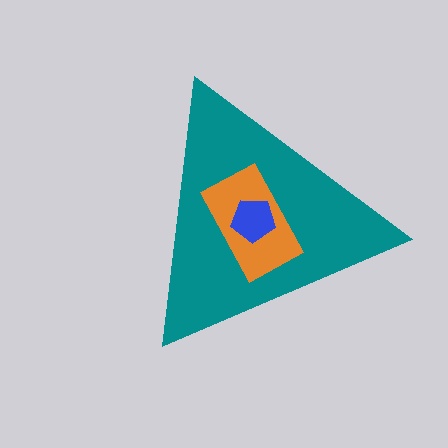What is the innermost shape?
The blue pentagon.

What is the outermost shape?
The teal triangle.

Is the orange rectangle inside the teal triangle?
Yes.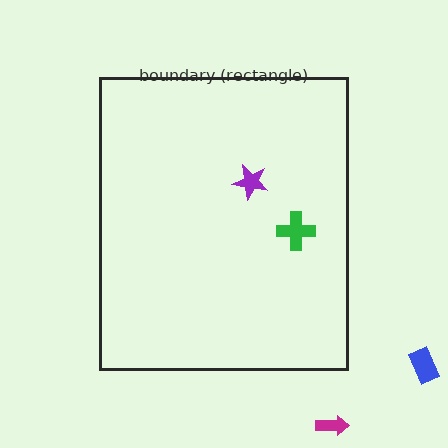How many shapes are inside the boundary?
2 inside, 2 outside.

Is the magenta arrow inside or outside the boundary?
Outside.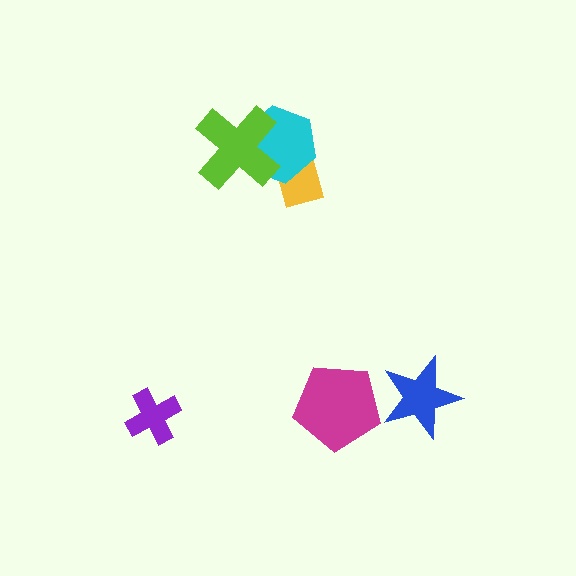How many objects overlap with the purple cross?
0 objects overlap with the purple cross.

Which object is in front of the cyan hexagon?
The lime cross is in front of the cyan hexagon.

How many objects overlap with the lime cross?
2 objects overlap with the lime cross.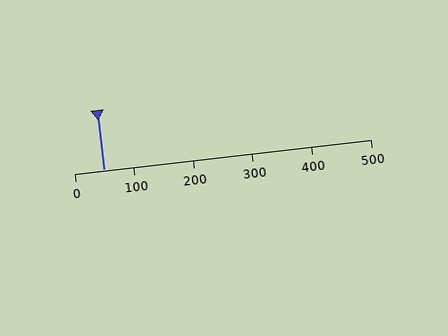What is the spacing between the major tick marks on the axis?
The major ticks are spaced 100 apart.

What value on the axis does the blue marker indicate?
The marker indicates approximately 50.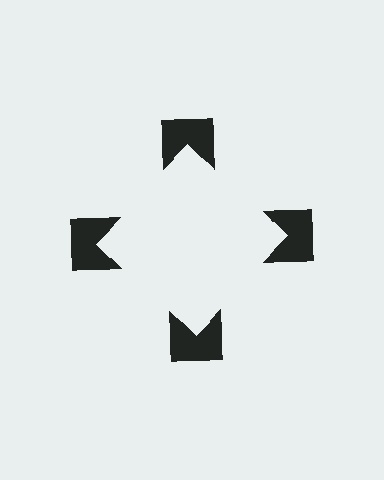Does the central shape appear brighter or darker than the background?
It typically appears slightly brighter than the background, even though no actual brightness change is drawn.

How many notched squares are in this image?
There are 4 — one at each vertex of the illusory square.